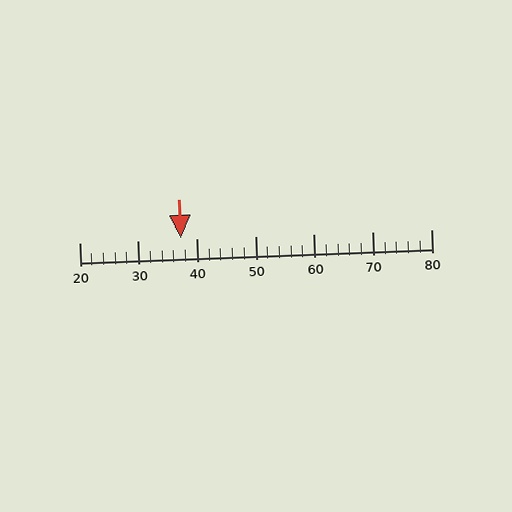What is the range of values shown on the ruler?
The ruler shows values from 20 to 80.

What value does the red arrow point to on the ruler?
The red arrow points to approximately 37.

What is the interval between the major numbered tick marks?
The major tick marks are spaced 10 units apart.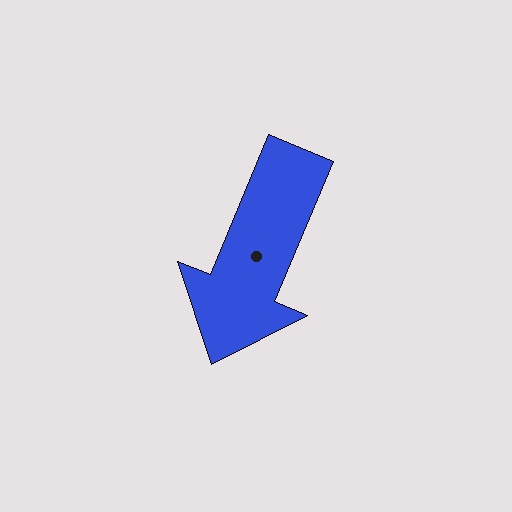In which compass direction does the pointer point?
Southwest.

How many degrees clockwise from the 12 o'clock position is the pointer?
Approximately 203 degrees.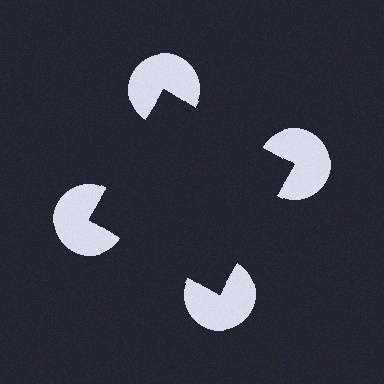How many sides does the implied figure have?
4 sides.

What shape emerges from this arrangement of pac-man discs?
An illusory square — its edges are inferred from the aligned wedge cuts in the pac-man discs, not physically drawn.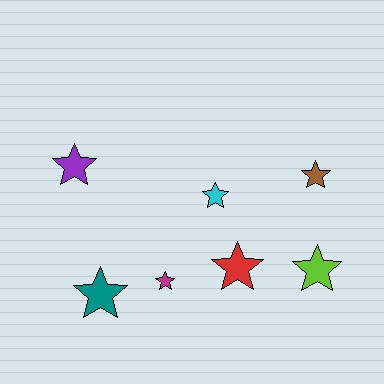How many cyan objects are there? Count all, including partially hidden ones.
There is 1 cyan object.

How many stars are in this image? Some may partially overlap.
There are 7 stars.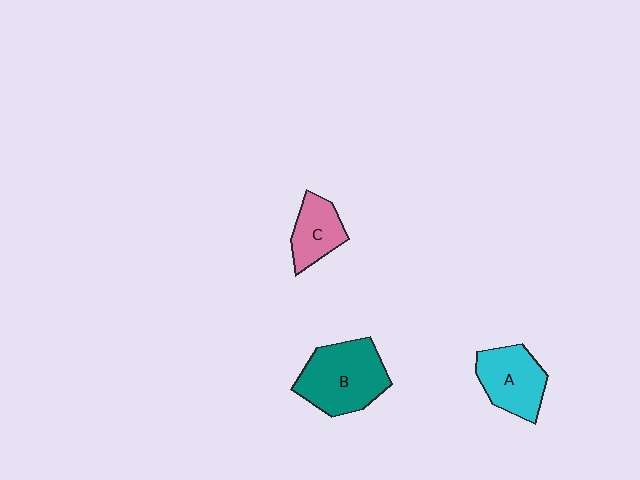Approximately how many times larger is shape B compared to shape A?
Approximately 1.4 times.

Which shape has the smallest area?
Shape C (pink).